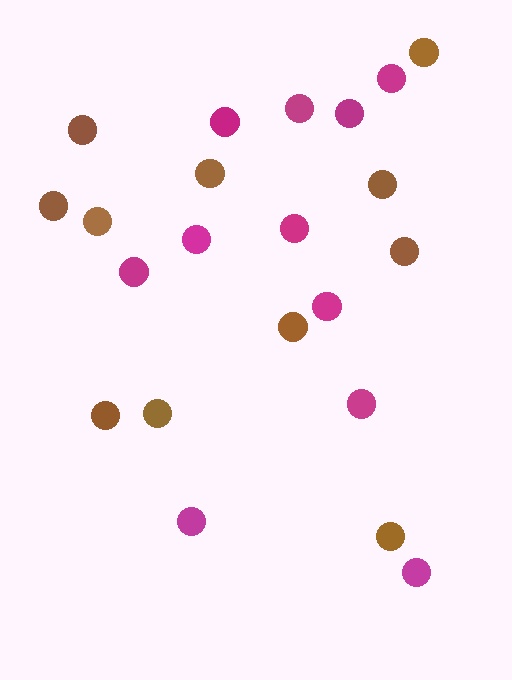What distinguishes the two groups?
There are 2 groups: one group of brown circles (11) and one group of magenta circles (11).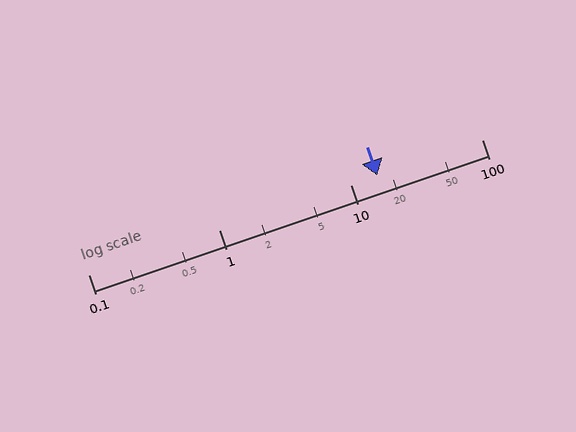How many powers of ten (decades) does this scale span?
The scale spans 3 decades, from 0.1 to 100.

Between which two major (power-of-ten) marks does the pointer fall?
The pointer is between 10 and 100.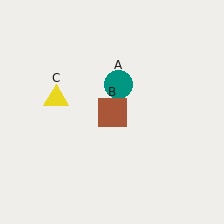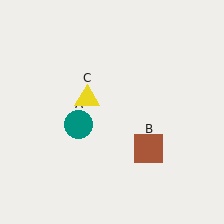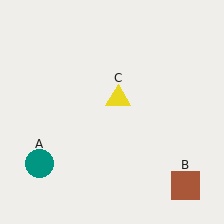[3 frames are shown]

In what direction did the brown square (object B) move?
The brown square (object B) moved down and to the right.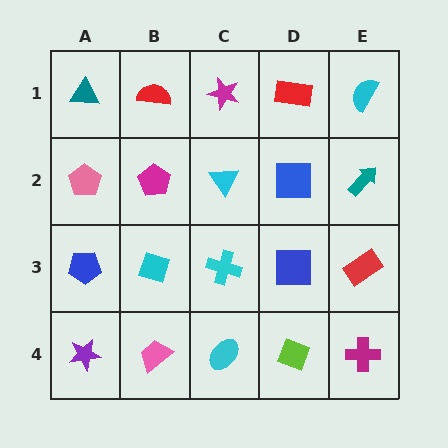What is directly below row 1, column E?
A teal arrow.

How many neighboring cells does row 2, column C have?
4.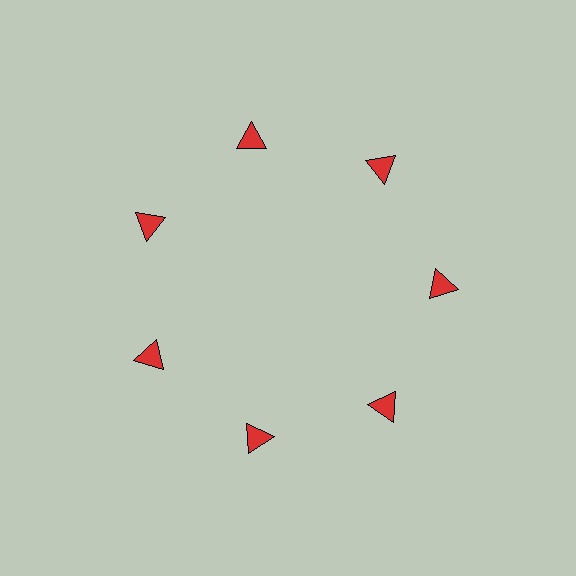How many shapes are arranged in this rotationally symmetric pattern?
There are 7 shapes, arranged in 7 groups of 1.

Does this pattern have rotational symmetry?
Yes, this pattern has 7-fold rotational symmetry. It looks the same after rotating 51 degrees around the center.